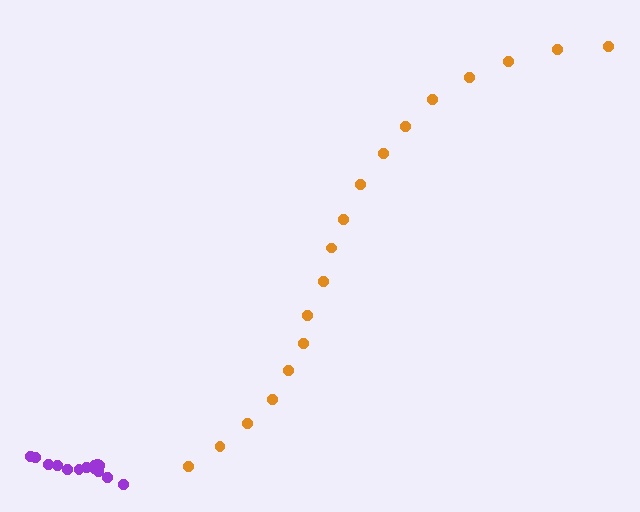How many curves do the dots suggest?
There are 2 distinct paths.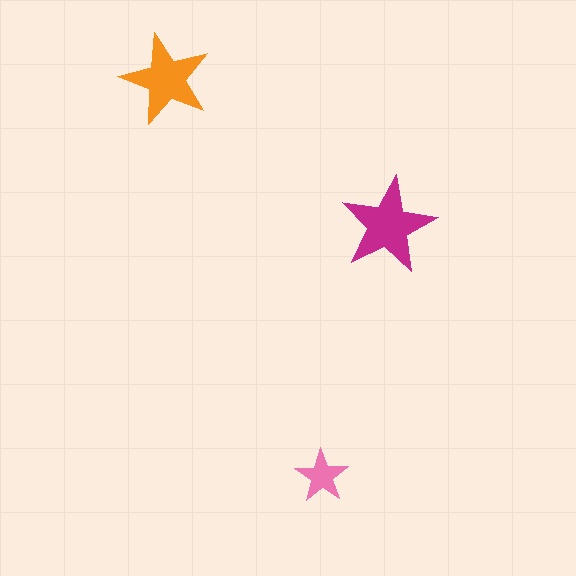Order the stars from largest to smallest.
the magenta one, the orange one, the pink one.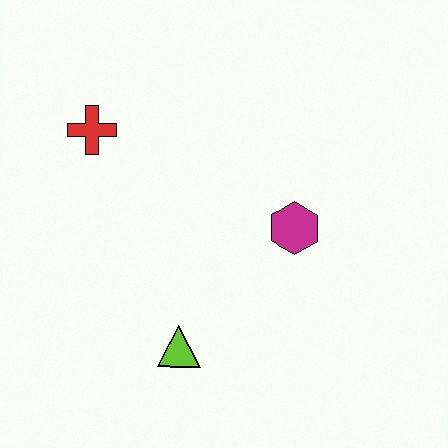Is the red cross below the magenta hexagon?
No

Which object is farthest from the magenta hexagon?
The red cross is farthest from the magenta hexagon.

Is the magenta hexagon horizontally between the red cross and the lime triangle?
No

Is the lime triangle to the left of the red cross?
No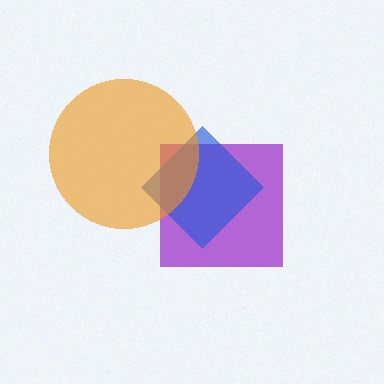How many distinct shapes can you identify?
There are 3 distinct shapes: a purple square, a blue diamond, an orange circle.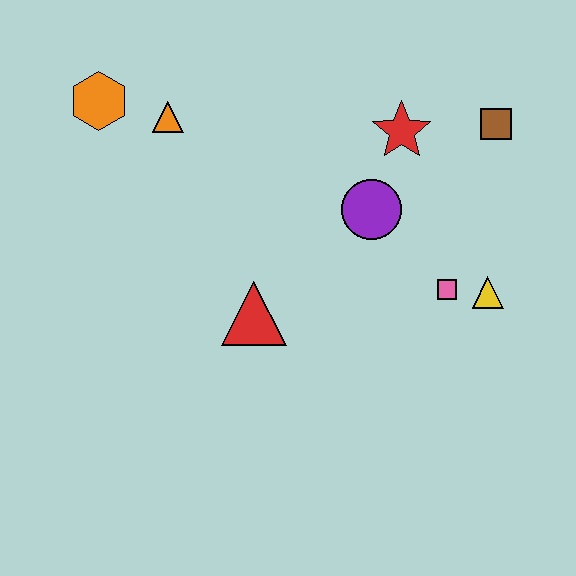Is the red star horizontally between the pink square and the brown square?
No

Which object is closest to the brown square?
The red star is closest to the brown square.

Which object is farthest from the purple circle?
The orange hexagon is farthest from the purple circle.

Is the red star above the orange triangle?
No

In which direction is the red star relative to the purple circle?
The red star is above the purple circle.